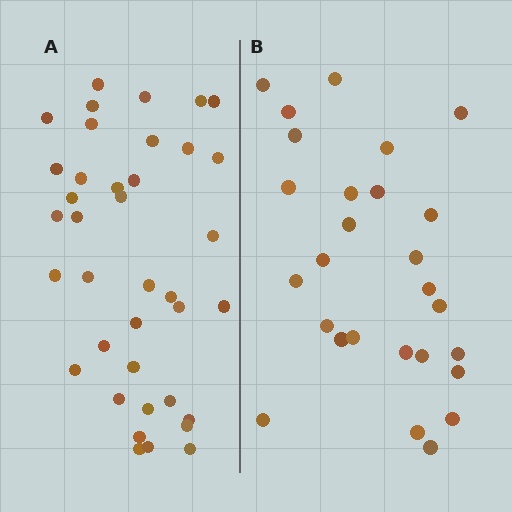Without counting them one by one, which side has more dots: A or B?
Region A (the left region) has more dots.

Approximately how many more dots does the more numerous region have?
Region A has roughly 12 or so more dots than region B.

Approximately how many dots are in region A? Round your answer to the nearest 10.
About 40 dots. (The exact count is 38, which rounds to 40.)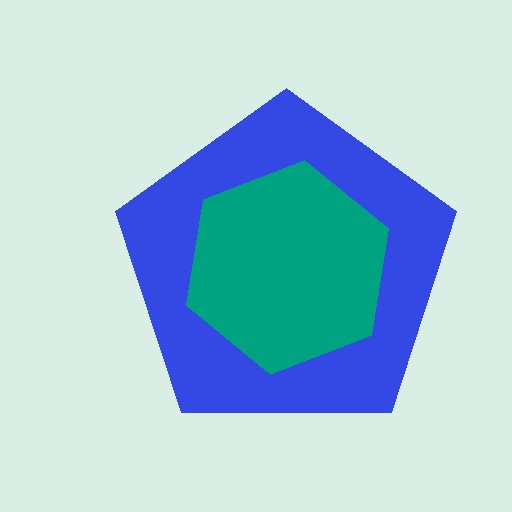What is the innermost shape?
The teal hexagon.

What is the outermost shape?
The blue pentagon.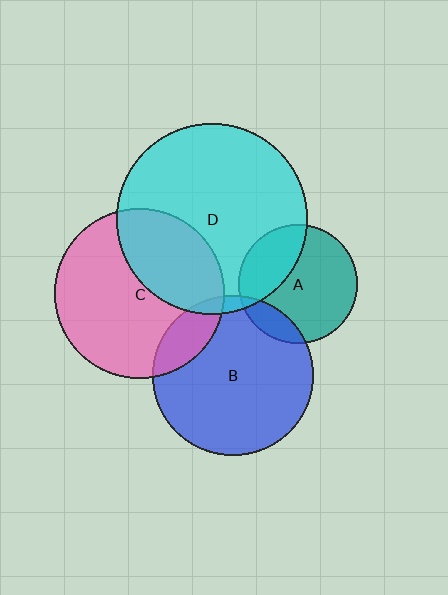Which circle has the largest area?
Circle D (cyan).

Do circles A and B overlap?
Yes.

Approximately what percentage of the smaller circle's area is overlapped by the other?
Approximately 15%.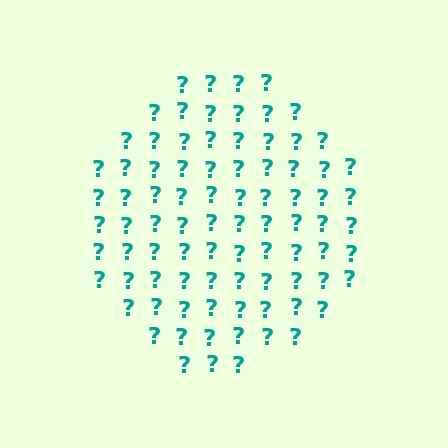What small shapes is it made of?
It is made of small question marks.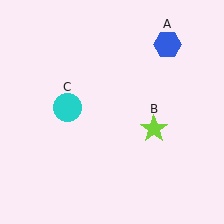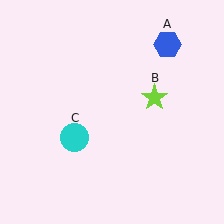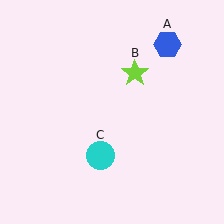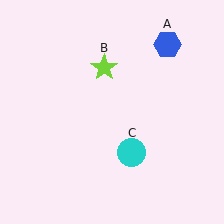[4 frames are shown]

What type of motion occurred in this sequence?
The lime star (object B), cyan circle (object C) rotated counterclockwise around the center of the scene.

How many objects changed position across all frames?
2 objects changed position: lime star (object B), cyan circle (object C).